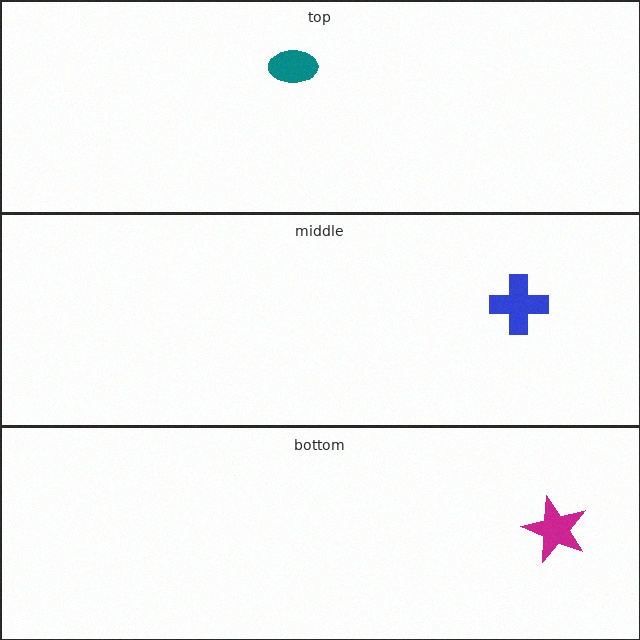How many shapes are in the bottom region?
1.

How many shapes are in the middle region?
1.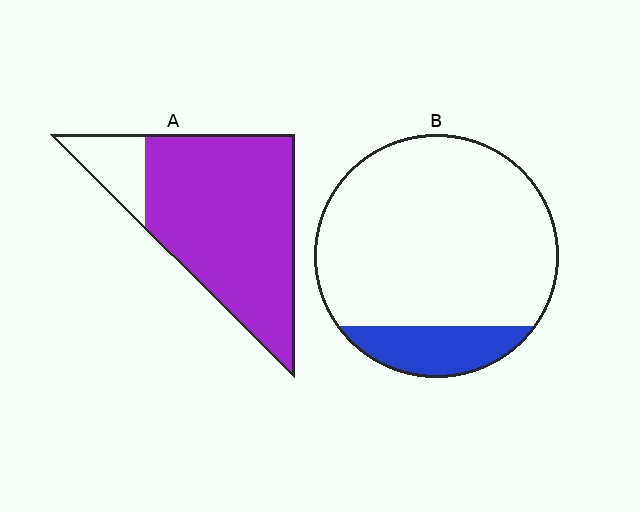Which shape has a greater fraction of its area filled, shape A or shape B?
Shape A.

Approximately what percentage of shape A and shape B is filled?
A is approximately 85% and B is approximately 15%.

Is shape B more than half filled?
No.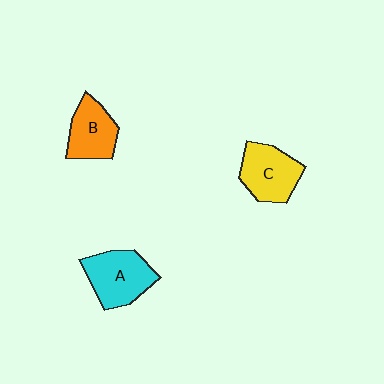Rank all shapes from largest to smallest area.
From largest to smallest: A (cyan), C (yellow), B (orange).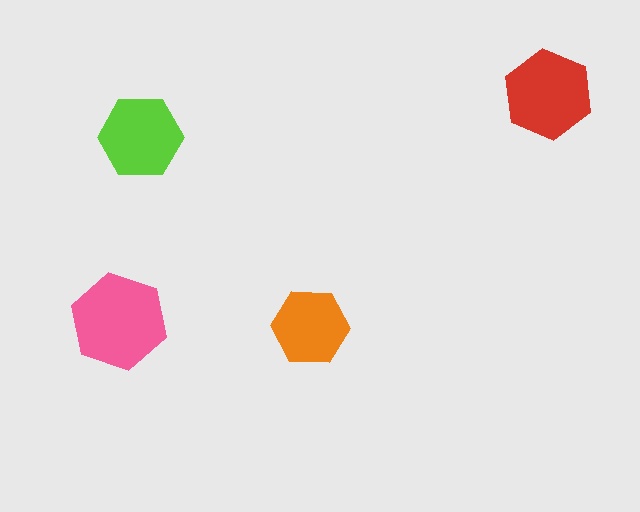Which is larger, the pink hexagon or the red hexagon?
The pink one.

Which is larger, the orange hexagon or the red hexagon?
The red one.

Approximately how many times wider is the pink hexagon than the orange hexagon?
About 1.5 times wider.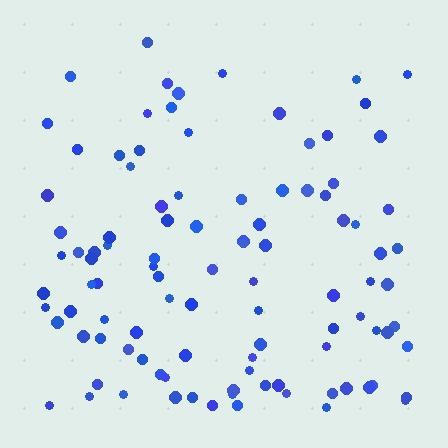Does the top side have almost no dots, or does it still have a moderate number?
Still a moderate number, just noticeably fewer than the bottom.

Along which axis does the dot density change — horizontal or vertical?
Vertical.